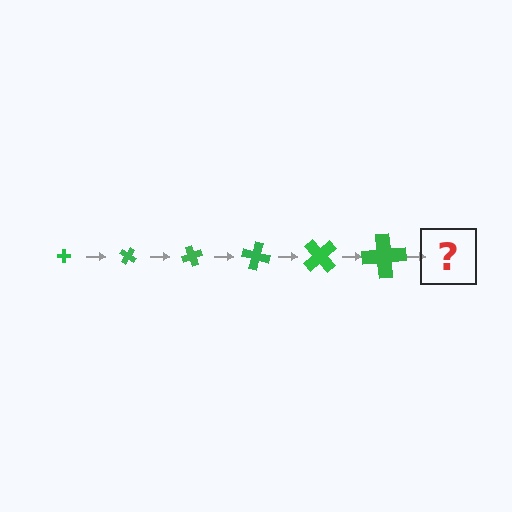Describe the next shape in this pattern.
It should be a cross, larger than the previous one and rotated 210 degrees from the start.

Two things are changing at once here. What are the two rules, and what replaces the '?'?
The two rules are that the cross grows larger each step and it rotates 35 degrees each step. The '?' should be a cross, larger than the previous one and rotated 210 degrees from the start.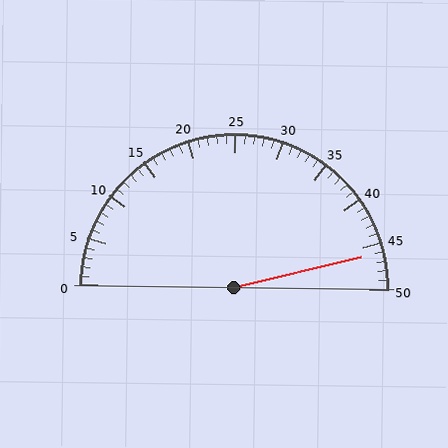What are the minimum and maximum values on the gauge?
The gauge ranges from 0 to 50.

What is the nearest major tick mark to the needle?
The nearest major tick mark is 45.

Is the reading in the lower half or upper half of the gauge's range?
The reading is in the upper half of the range (0 to 50).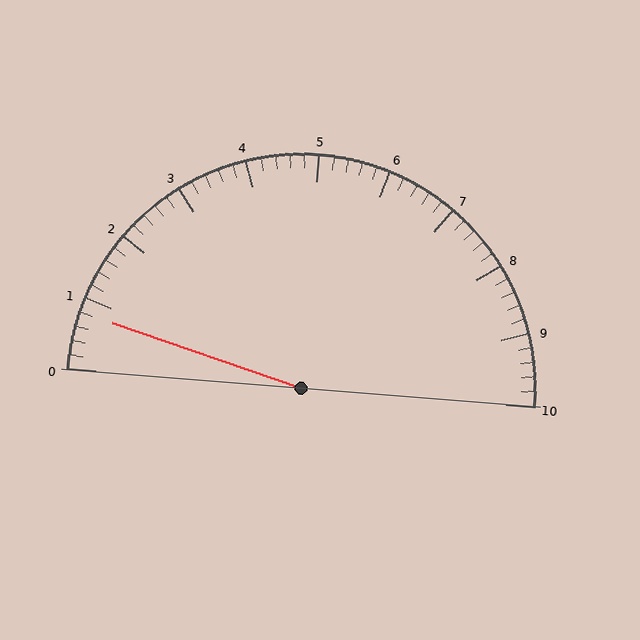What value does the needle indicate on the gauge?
The needle indicates approximately 0.8.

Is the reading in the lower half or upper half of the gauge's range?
The reading is in the lower half of the range (0 to 10).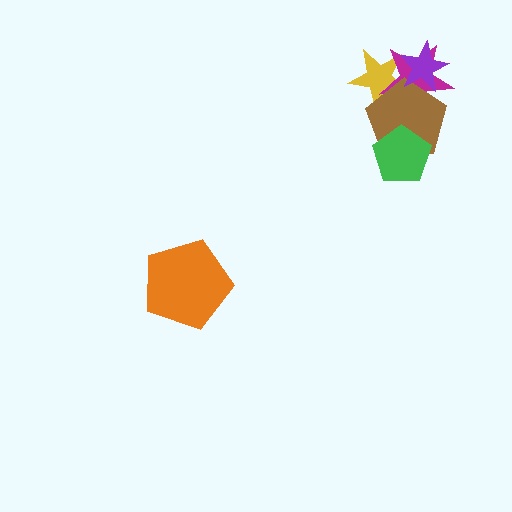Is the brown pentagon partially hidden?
Yes, it is partially covered by another shape.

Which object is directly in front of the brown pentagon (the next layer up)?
The purple star is directly in front of the brown pentagon.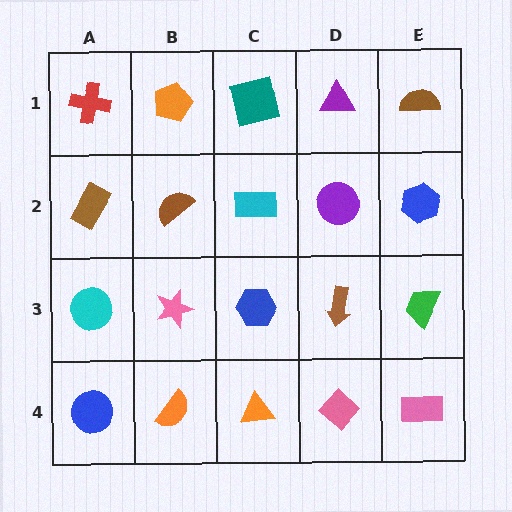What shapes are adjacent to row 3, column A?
A brown rectangle (row 2, column A), a blue circle (row 4, column A), a pink star (row 3, column B).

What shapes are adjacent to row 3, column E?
A blue hexagon (row 2, column E), a pink rectangle (row 4, column E), a brown arrow (row 3, column D).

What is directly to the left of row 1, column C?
An orange pentagon.